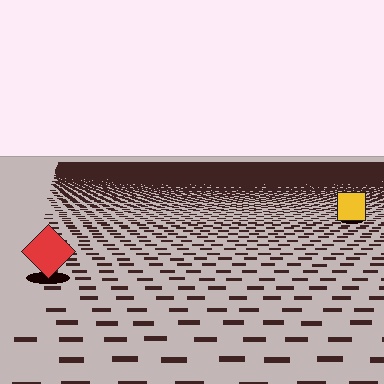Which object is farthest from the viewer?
The yellow square is farthest from the viewer. It appears smaller and the ground texture around it is denser.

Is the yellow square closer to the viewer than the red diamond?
No. The red diamond is closer — you can tell from the texture gradient: the ground texture is coarser near it.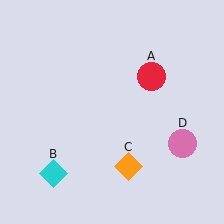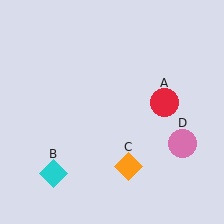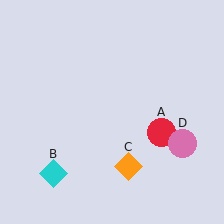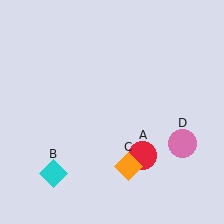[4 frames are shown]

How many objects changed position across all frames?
1 object changed position: red circle (object A).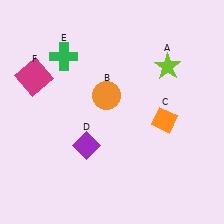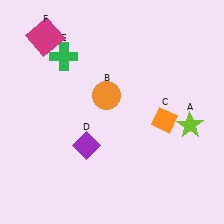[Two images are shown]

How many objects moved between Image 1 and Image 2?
2 objects moved between the two images.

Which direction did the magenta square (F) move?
The magenta square (F) moved up.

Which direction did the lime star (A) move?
The lime star (A) moved down.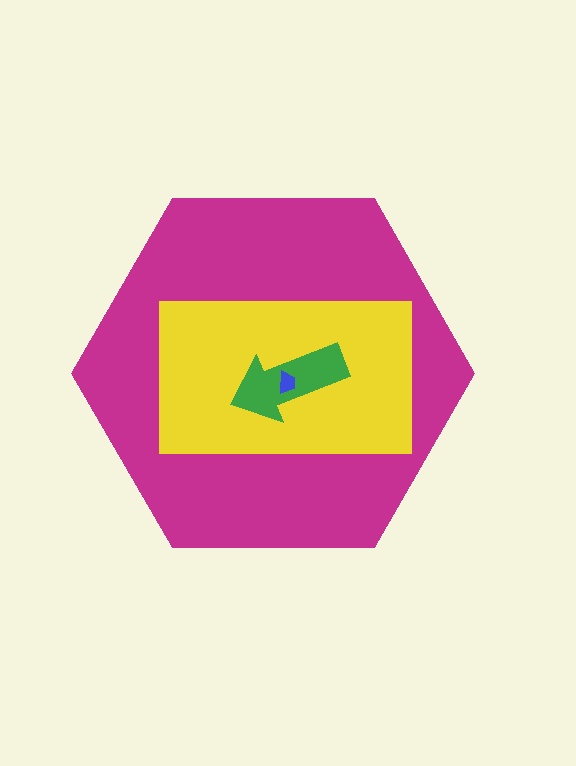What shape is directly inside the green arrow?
The blue trapezoid.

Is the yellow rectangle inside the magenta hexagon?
Yes.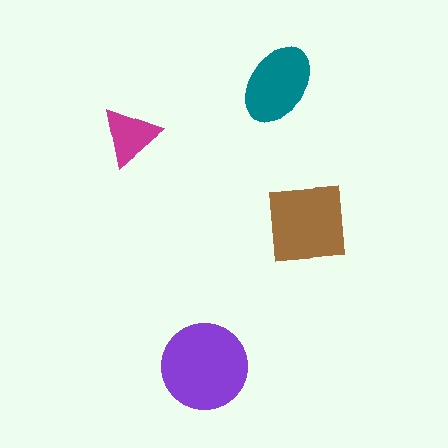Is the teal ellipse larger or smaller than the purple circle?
Smaller.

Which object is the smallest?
The magenta triangle.